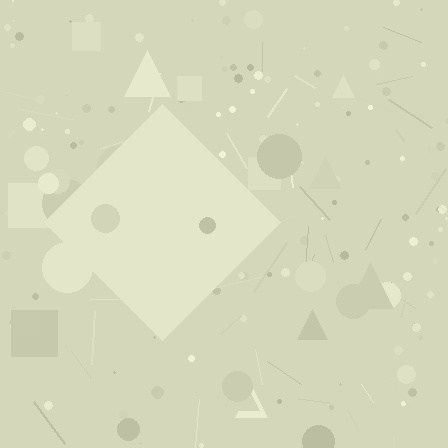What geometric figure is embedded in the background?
A diamond is embedded in the background.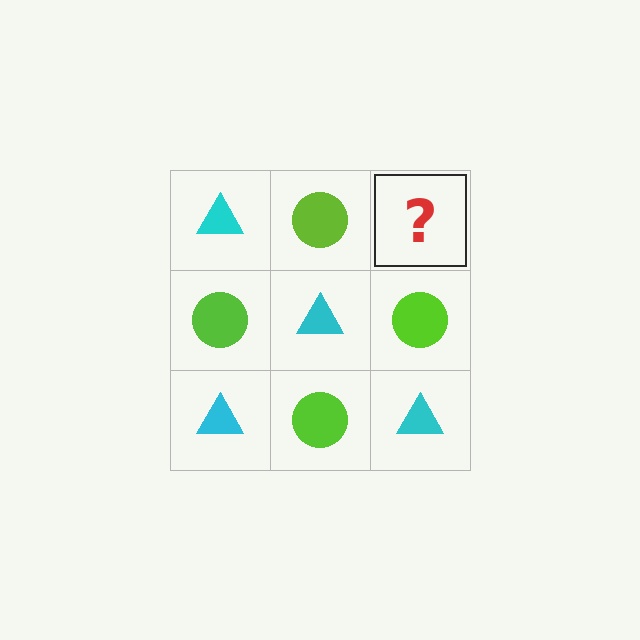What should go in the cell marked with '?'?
The missing cell should contain a cyan triangle.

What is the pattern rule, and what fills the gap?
The rule is that it alternates cyan triangle and lime circle in a checkerboard pattern. The gap should be filled with a cyan triangle.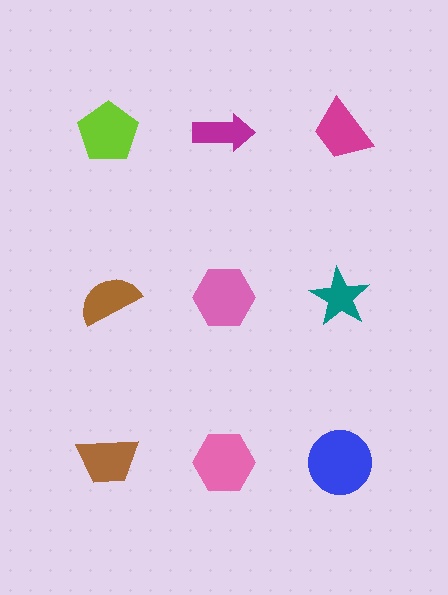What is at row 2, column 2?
A pink hexagon.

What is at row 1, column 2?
A magenta arrow.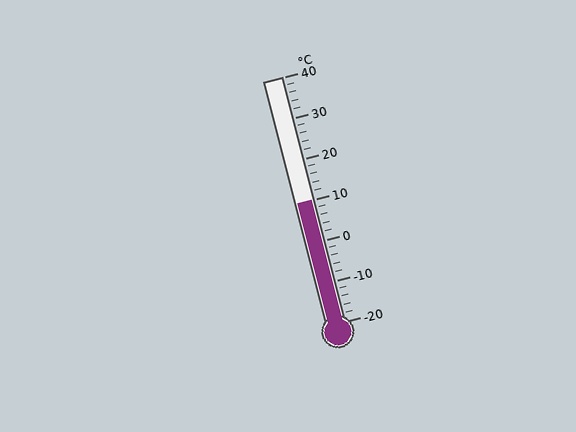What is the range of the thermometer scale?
The thermometer scale ranges from -20°C to 40°C.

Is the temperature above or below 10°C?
The temperature is at 10°C.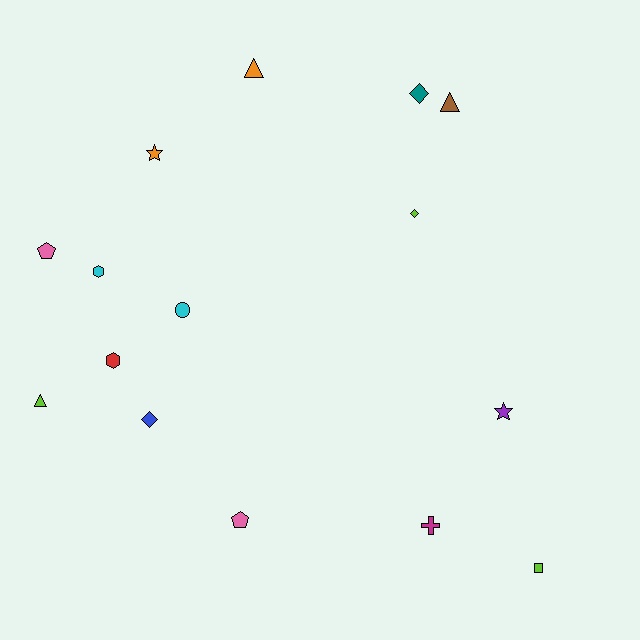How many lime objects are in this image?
There are 3 lime objects.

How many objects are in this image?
There are 15 objects.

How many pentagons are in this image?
There are 2 pentagons.